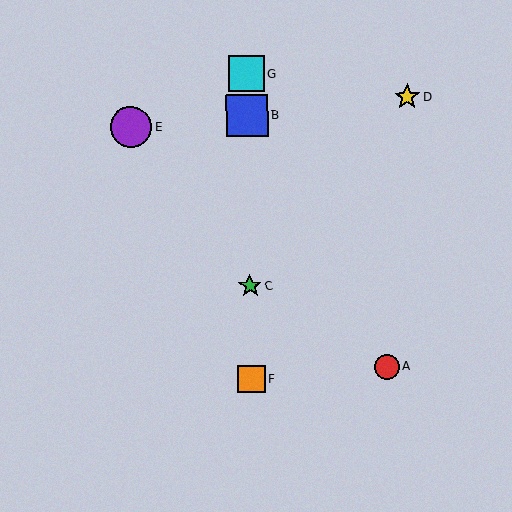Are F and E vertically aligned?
No, F is at x≈252 and E is at x≈131.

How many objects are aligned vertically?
4 objects (B, C, F, G) are aligned vertically.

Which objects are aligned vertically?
Objects B, C, F, G are aligned vertically.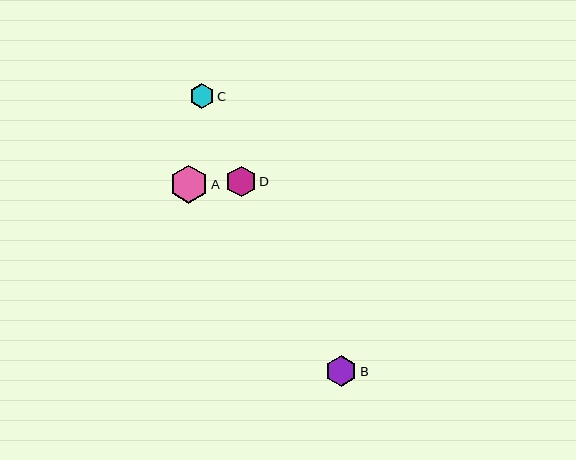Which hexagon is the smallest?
Hexagon C is the smallest with a size of approximately 24 pixels.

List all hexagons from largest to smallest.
From largest to smallest: A, B, D, C.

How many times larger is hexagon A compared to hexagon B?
Hexagon A is approximately 1.2 times the size of hexagon B.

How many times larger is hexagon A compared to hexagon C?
Hexagon A is approximately 1.6 times the size of hexagon C.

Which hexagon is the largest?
Hexagon A is the largest with a size of approximately 38 pixels.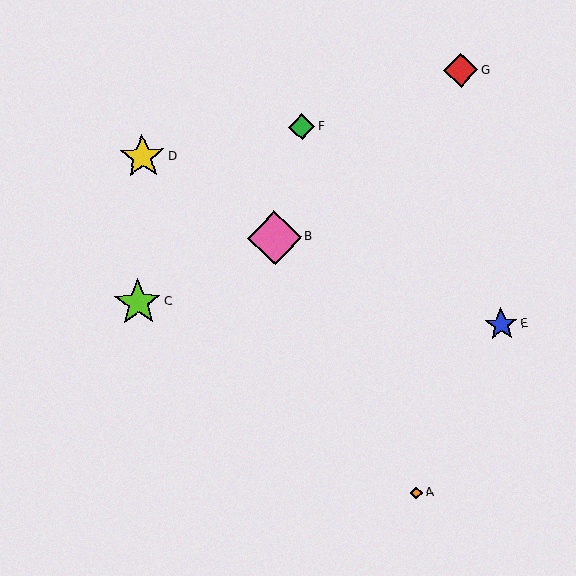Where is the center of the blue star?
The center of the blue star is at (501, 324).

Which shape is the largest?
The pink diamond (labeled B) is the largest.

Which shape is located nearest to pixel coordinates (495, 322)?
The blue star (labeled E) at (501, 324) is nearest to that location.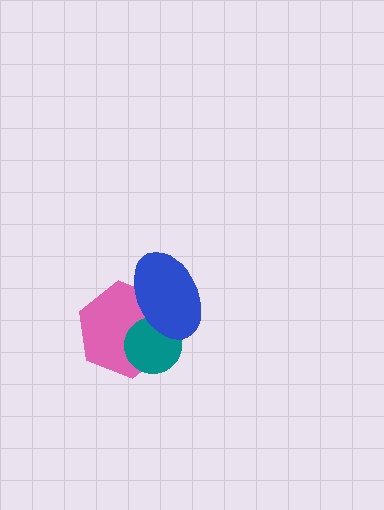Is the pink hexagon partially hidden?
Yes, it is partially covered by another shape.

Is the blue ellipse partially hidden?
No, no other shape covers it.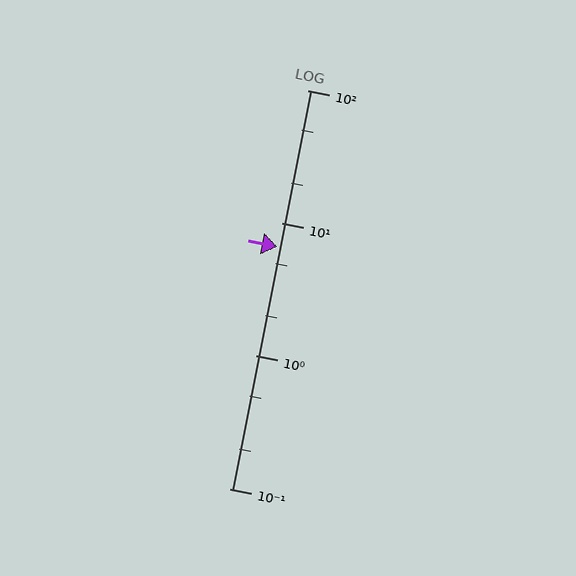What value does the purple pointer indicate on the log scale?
The pointer indicates approximately 6.6.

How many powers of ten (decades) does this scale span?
The scale spans 3 decades, from 0.1 to 100.